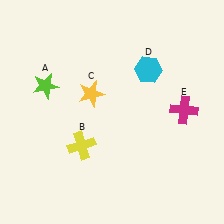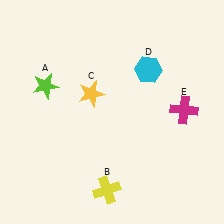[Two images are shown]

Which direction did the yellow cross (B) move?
The yellow cross (B) moved down.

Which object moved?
The yellow cross (B) moved down.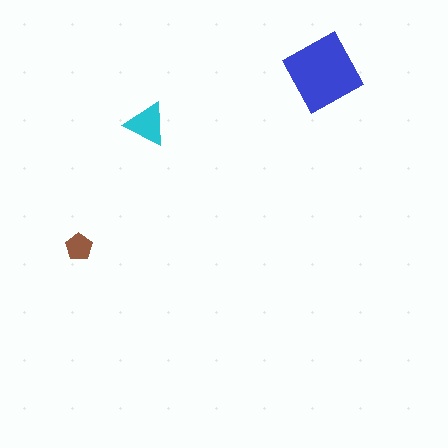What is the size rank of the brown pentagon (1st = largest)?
3rd.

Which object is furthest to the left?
The brown pentagon is leftmost.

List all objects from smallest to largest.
The brown pentagon, the cyan triangle, the blue diamond.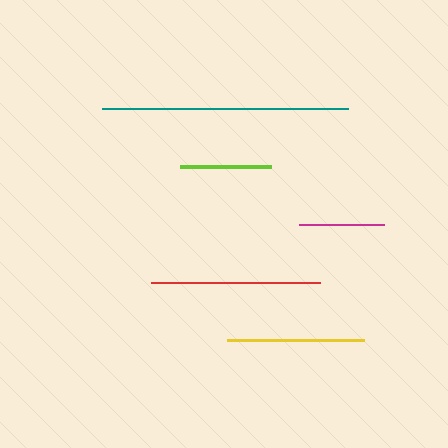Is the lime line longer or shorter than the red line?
The red line is longer than the lime line.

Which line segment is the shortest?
The magenta line is the shortest at approximately 85 pixels.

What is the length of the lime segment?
The lime segment is approximately 90 pixels long.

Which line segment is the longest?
The teal line is the longest at approximately 246 pixels.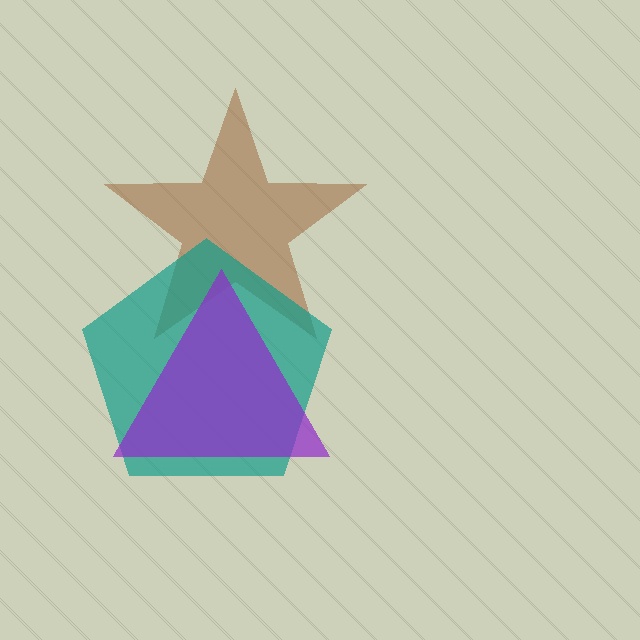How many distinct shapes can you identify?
There are 3 distinct shapes: a brown star, a teal pentagon, a purple triangle.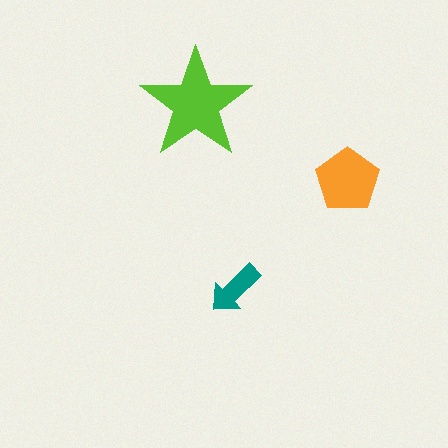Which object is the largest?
The lime star.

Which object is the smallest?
The teal arrow.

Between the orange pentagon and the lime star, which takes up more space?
The lime star.